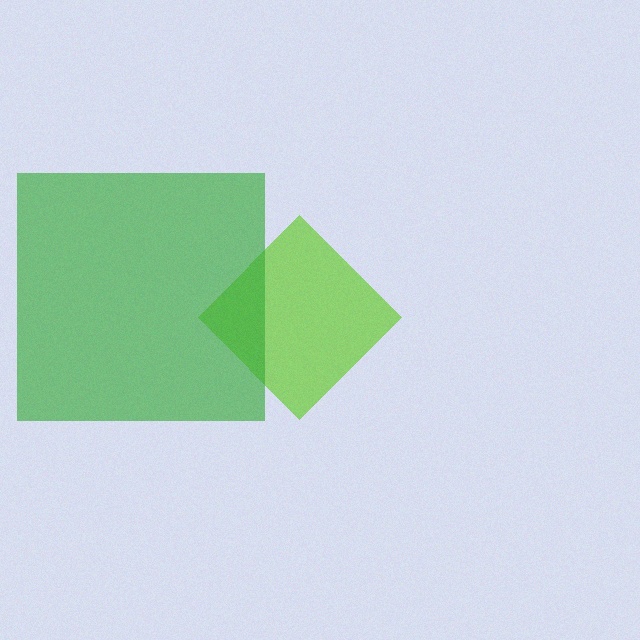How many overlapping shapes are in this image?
There are 2 overlapping shapes in the image.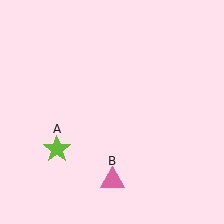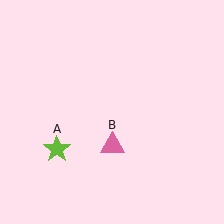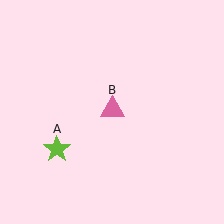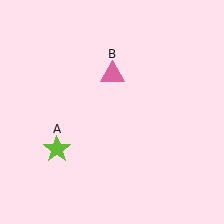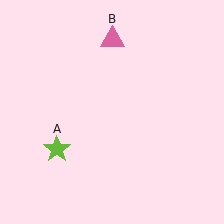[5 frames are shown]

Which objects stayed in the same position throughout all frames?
Lime star (object A) remained stationary.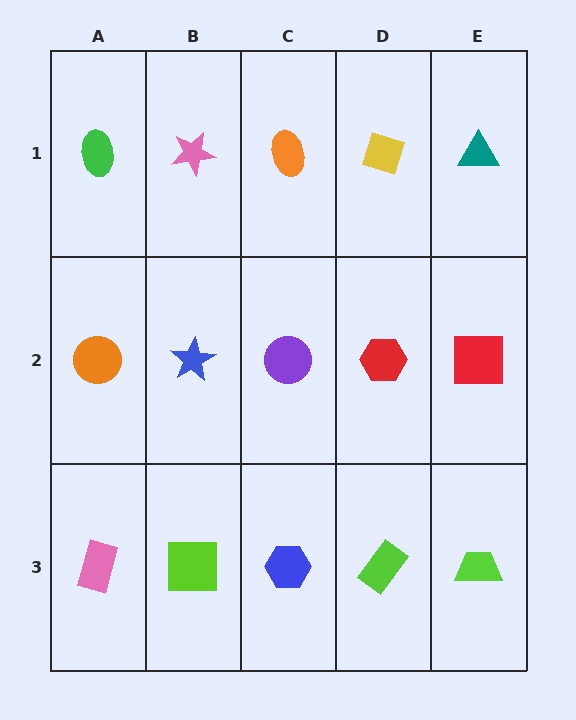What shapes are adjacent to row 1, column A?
An orange circle (row 2, column A), a pink star (row 1, column B).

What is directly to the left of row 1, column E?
A yellow diamond.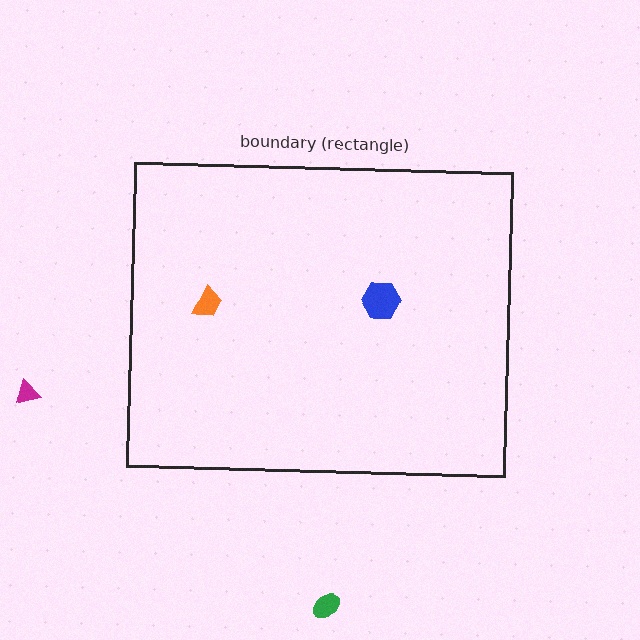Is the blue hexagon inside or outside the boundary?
Inside.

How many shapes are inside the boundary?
2 inside, 2 outside.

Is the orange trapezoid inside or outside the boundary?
Inside.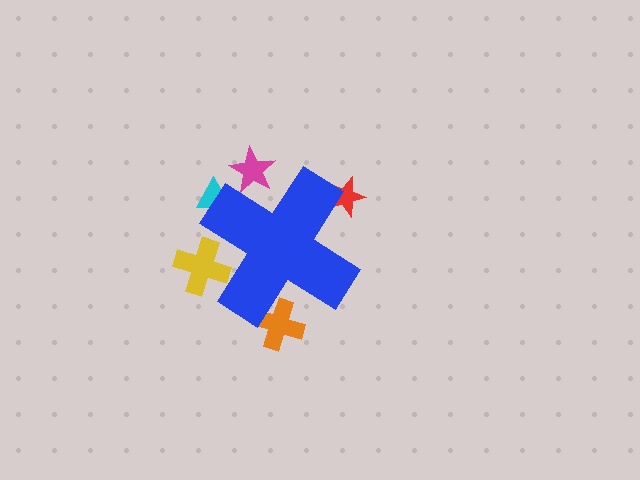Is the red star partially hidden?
Yes, the red star is partially hidden behind the blue cross.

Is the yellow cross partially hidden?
Yes, the yellow cross is partially hidden behind the blue cross.